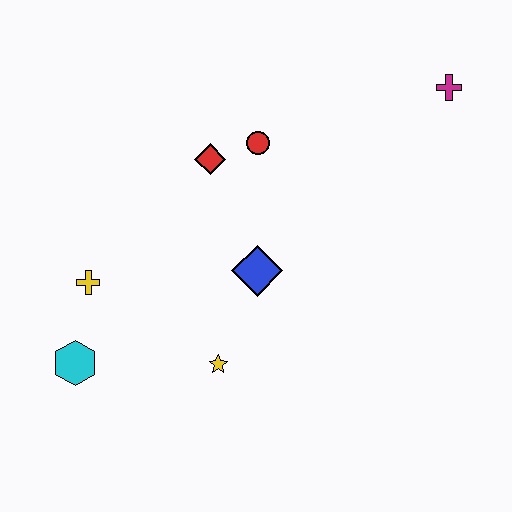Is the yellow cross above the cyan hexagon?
Yes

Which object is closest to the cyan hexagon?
The yellow cross is closest to the cyan hexagon.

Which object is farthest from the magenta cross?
The cyan hexagon is farthest from the magenta cross.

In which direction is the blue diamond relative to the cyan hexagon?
The blue diamond is to the right of the cyan hexagon.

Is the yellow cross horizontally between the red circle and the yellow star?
No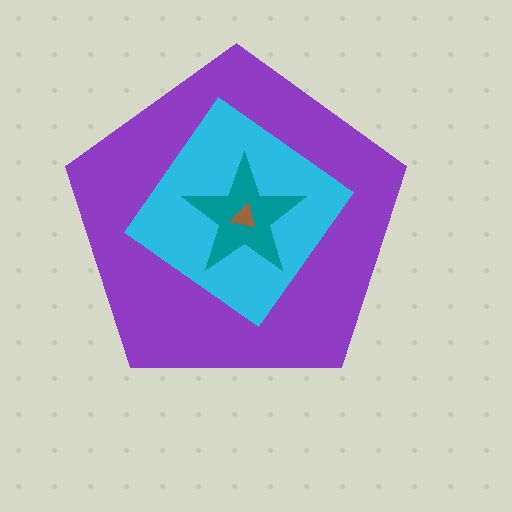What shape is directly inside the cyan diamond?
The teal star.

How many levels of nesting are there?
4.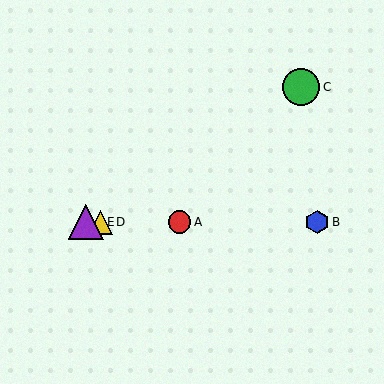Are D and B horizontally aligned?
Yes, both are at y≈222.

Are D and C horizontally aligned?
No, D is at y≈222 and C is at y≈87.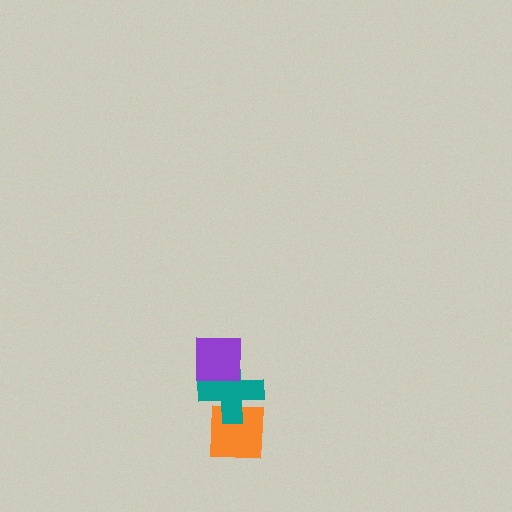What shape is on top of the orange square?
The teal cross is on top of the orange square.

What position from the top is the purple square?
The purple square is 1st from the top.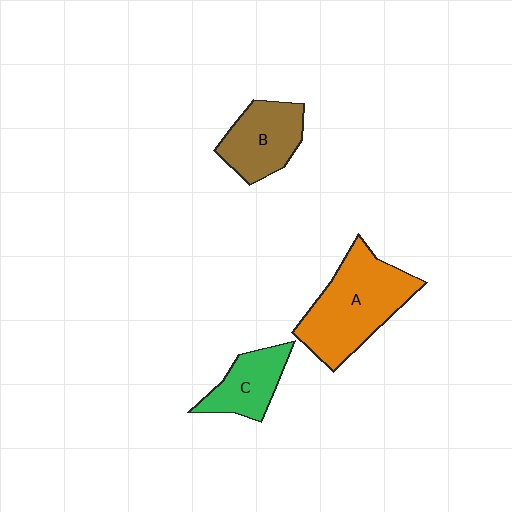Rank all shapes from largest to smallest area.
From largest to smallest: A (orange), B (brown), C (green).